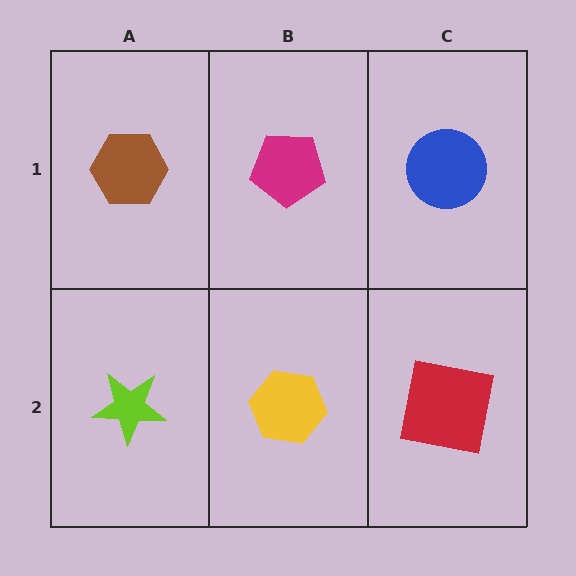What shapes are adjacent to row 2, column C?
A blue circle (row 1, column C), a yellow hexagon (row 2, column B).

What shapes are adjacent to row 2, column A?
A brown hexagon (row 1, column A), a yellow hexagon (row 2, column B).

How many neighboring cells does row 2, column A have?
2.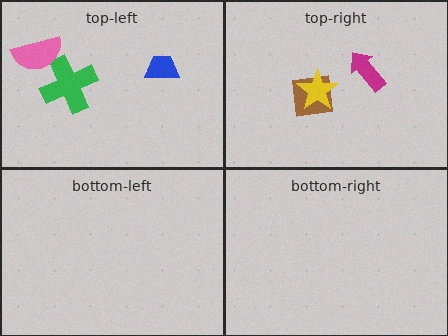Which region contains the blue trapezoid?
The top-left region.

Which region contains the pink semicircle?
The top-left region.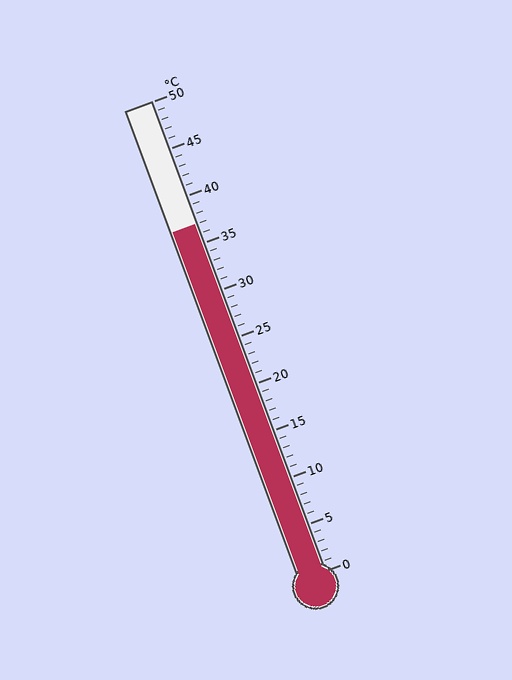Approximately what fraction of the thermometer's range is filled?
The thermometer is filled to approximately 75% of its range.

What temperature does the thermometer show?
The thermometer shows approximately 37°C.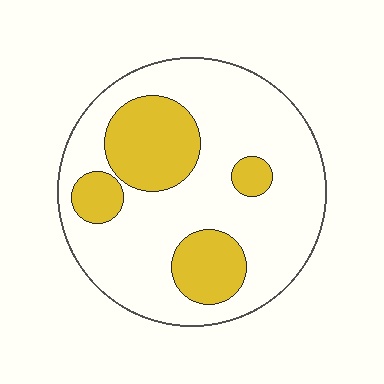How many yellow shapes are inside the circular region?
4.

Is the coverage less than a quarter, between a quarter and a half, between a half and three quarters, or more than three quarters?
Between a quarter and a half.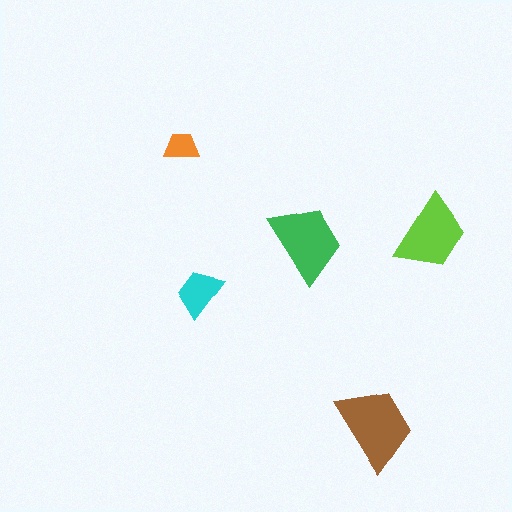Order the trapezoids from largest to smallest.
the brown one, the green one, the lime one, the cyan one, the orange one.